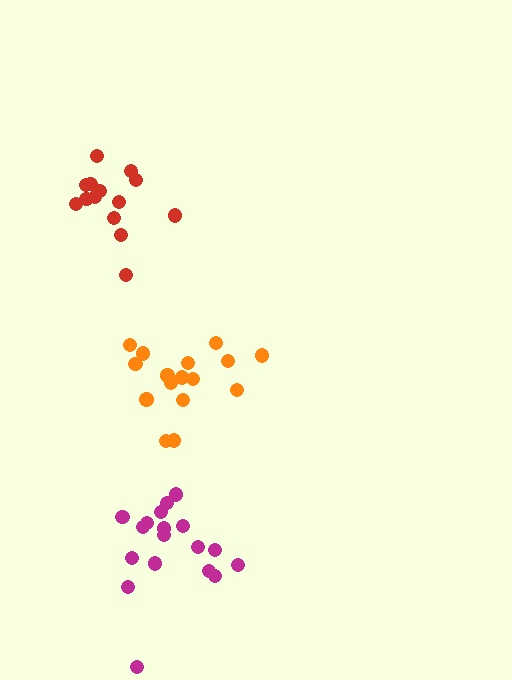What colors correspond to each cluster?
The clusters are colored: red, orange, magenta.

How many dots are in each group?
Group 1: 14 dots, Group 2: 16 dots, Group 3: 18 dots (48 total).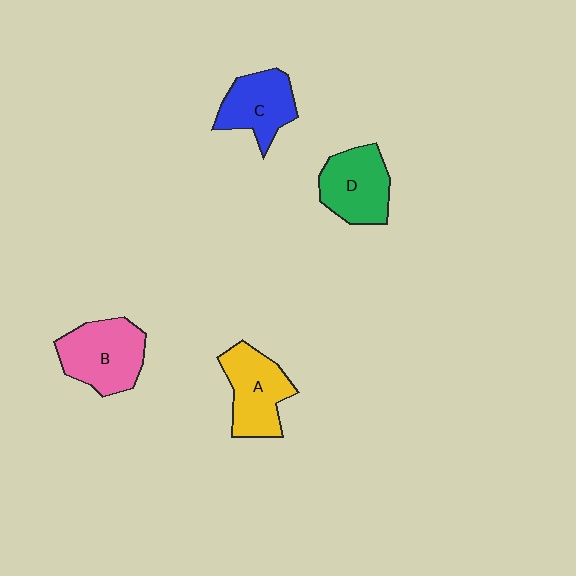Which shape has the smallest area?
Shape C (blue).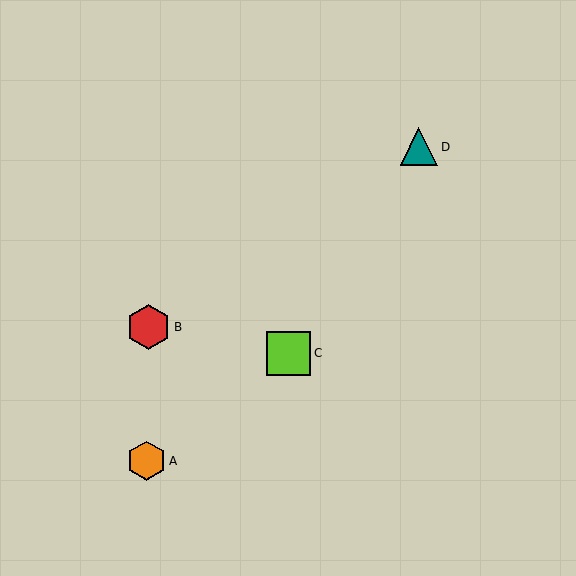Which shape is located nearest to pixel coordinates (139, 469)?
The orange hexagon (labeled A) at (146, 461) is nearest to that location.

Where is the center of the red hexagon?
The center of the red hexagon is at (148, 327).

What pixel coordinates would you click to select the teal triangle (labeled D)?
Click at (419, 147) to select the teal triangle D.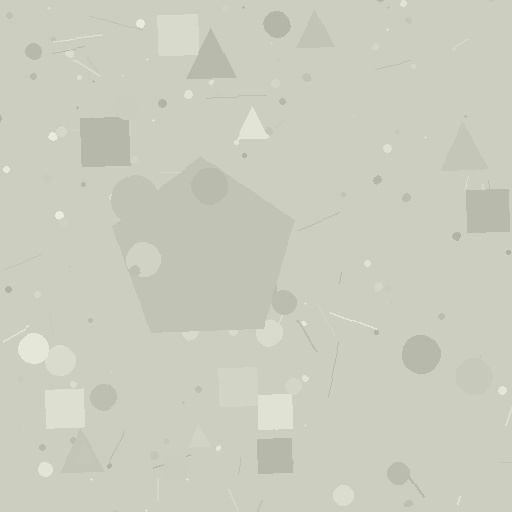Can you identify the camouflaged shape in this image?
The camouflaged shape is a pentagon.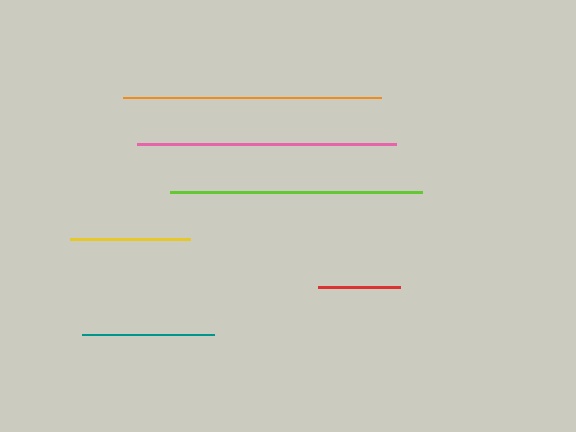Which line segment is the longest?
The pink line is the longest at approximately 258 pixels.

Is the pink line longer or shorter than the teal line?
The pink line is longer than the teal line.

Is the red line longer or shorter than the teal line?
The teal line is longer than the red line.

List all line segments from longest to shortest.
From longest to shortest: pink, orange, lime, teal, yellow, red.